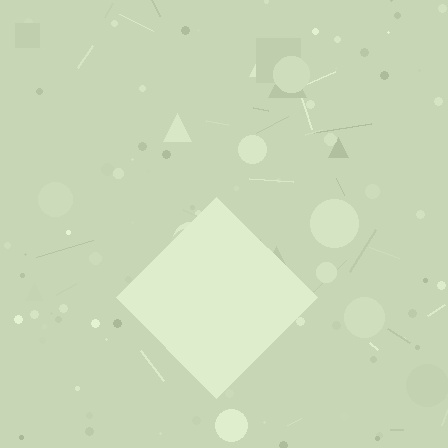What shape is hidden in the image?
A diamond is hidden in the image.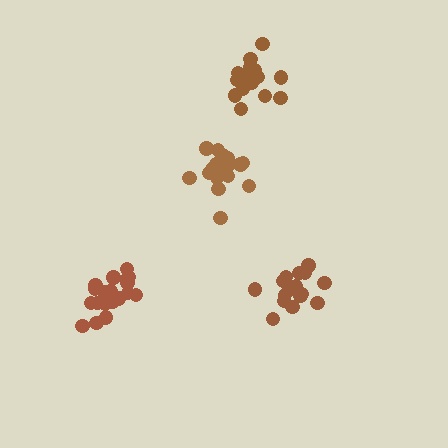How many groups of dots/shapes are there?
There are 4 groups.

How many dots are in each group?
Group 1: 16 dots, Group 2: 16 dots, Group 3: 19 dots, Group 4: 19 dots (70 total).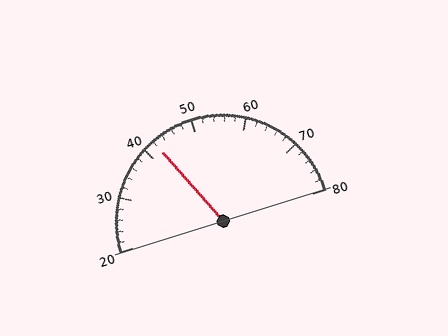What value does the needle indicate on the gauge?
The needle indicates approximately 42.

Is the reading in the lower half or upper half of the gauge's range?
The reading is in the lower half of the range (20 to 80).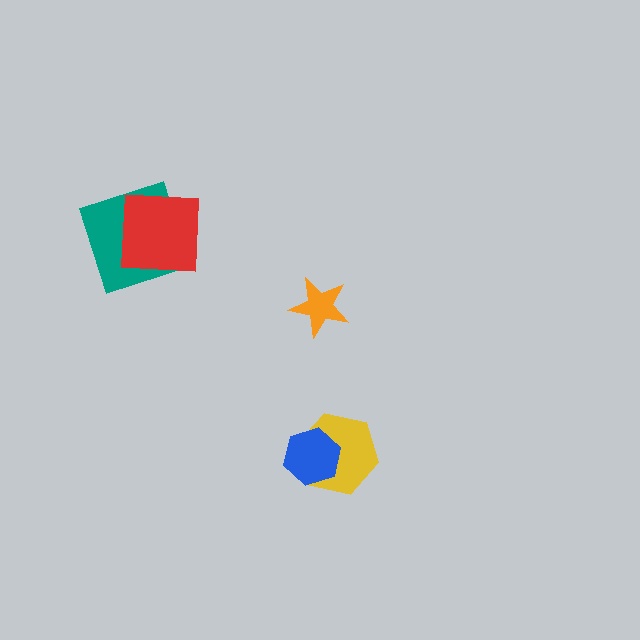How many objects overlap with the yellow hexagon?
1 object overlaps with the yellow hexagon.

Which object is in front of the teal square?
The red square is in front of the teal square.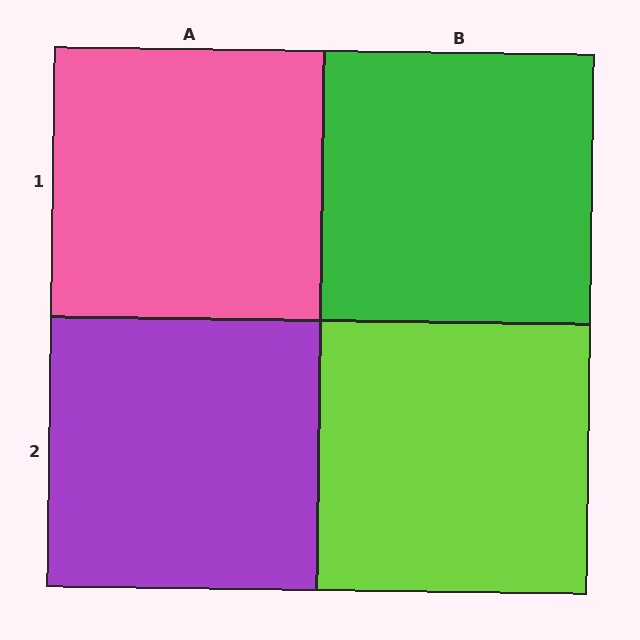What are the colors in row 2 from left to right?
Purple, lime.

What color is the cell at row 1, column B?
Green.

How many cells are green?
1 cell is green.